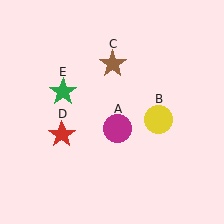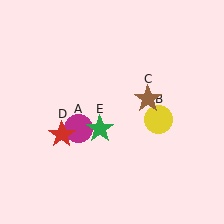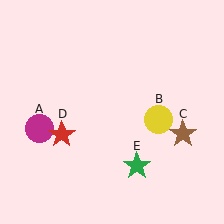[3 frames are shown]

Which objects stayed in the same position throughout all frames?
Yellow circle (object B) and red star (object D) remained stationary.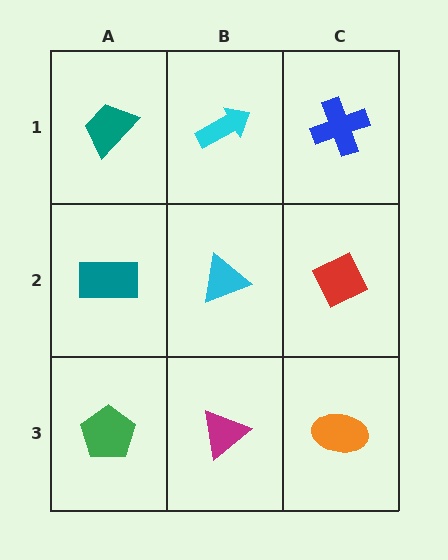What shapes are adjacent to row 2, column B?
A cyan arrow (row 1, column B), a magenta triangle (row 3, column B), a teal rectangle (row 2, column A), a red diamond (row 2, column C).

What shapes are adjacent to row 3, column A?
A teal rectangle (row 2, column A), a magenta triangle (row 3, column B).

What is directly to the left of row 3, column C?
A magenta triangle.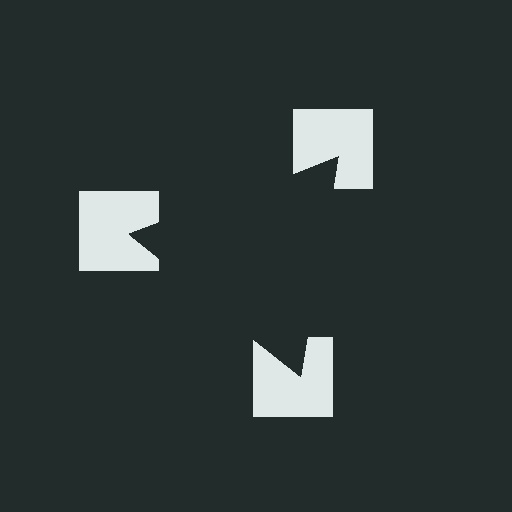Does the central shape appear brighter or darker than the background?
It typically appears slightly darker than the background, even though no actual brightness change is drawn.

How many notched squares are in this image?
There are 3 — one at each vertex of the illusory triangle.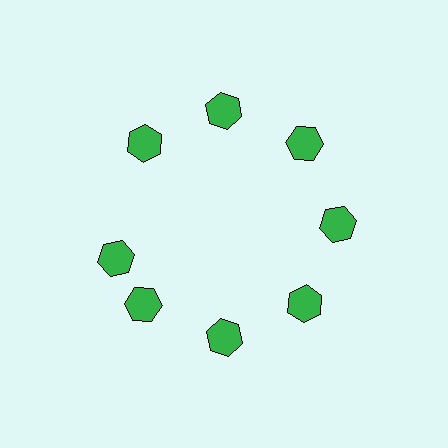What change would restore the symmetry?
The symmetry would be restored by rotating it back into even spacing with its neighbors so that all 8 hexagons sit at equal angles and equal distance from the center.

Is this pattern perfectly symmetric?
No. The 8 green hexagons are arranged in a ring, but one element near the 9 o'clock position is rotated out of alignment along the ring, breaking the 8-fold rotational symmetry.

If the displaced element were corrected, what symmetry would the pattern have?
It would have 8-fold rotational symmetry — the pattern would map onto itself every 45 degrees.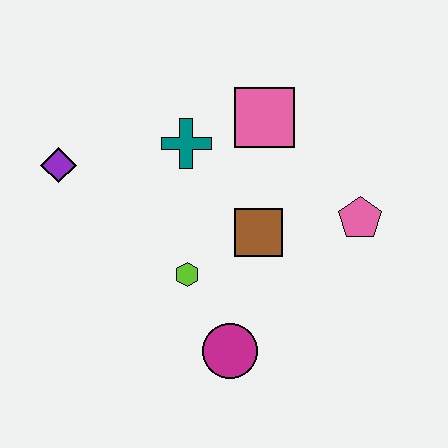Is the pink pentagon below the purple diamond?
Yes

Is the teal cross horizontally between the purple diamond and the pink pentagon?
Yes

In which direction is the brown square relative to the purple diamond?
The brown square is to the right of the purple diamond.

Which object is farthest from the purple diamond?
The pink pentagon is farthest from the purple diamond.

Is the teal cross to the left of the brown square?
Yes